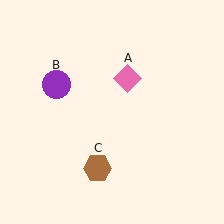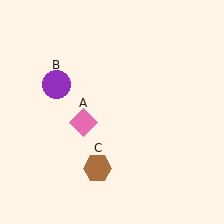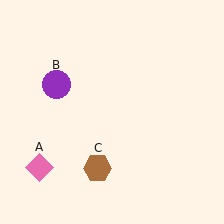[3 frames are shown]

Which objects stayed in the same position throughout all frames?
Purple circle (object B) and brown hexagon (object C) remained stationary.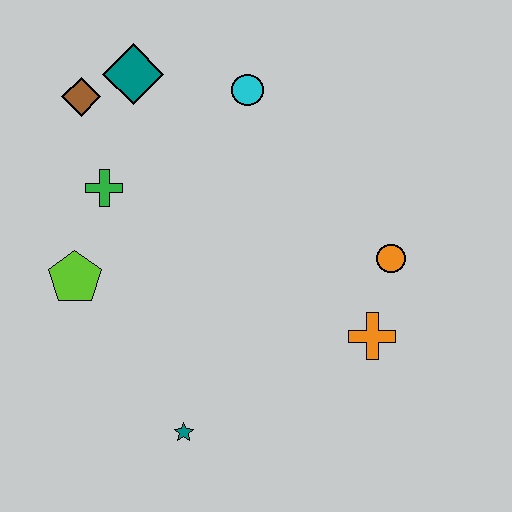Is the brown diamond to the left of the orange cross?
Yes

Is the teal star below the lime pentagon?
Yes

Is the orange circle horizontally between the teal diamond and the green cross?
No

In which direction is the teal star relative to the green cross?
The teal star is below the green cross.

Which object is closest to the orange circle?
The orange cross is closest to the orange circle.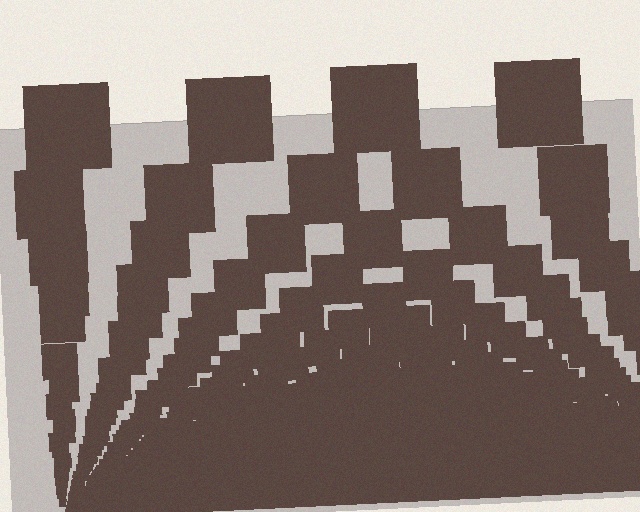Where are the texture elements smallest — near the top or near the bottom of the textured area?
Near the bottom.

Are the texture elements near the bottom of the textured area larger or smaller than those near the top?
Smaller. The gradient is inverted — elements near the bottom are smaller and denser.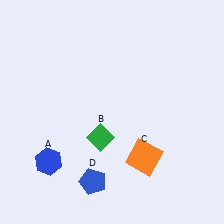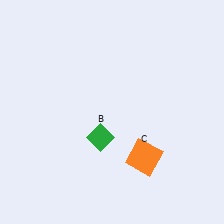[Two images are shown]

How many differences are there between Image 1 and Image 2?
There are 2 differences between the two images.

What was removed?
The blue hexagon (A), the blue pentagon (D) were removed in Image 2.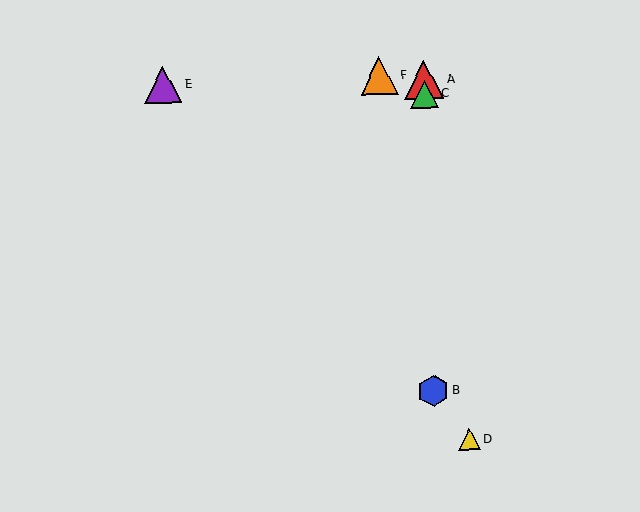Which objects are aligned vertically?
Objects A, B, C are aligned vertically.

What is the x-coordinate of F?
Object F is at x≈379.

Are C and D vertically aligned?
No, C is at x≈424 and D is at x≈469.